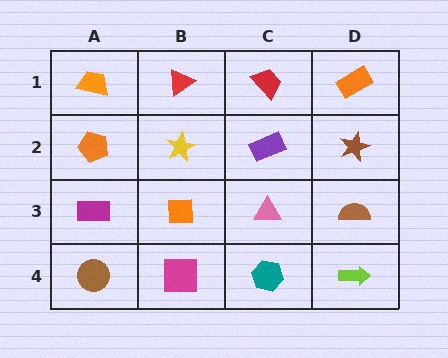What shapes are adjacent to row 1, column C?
A purple rectangle (row 2, column C), a red triangle (row 1, column B), an orange rectangle (row 1, column D).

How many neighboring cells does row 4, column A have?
2.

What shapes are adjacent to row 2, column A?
An orange trapezoid (row 1, column A), a magenta rectangle (row 3, column A), a yellow star (row 2, column B).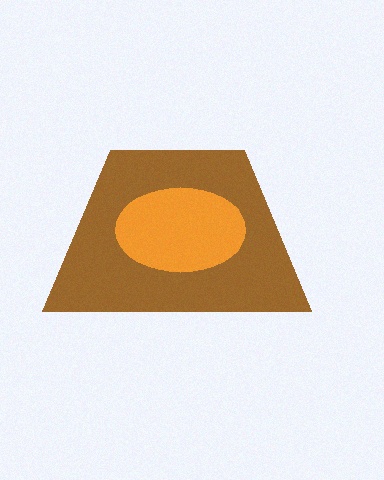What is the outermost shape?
The brown trapezoid.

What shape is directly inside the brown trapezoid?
The orange ellipse.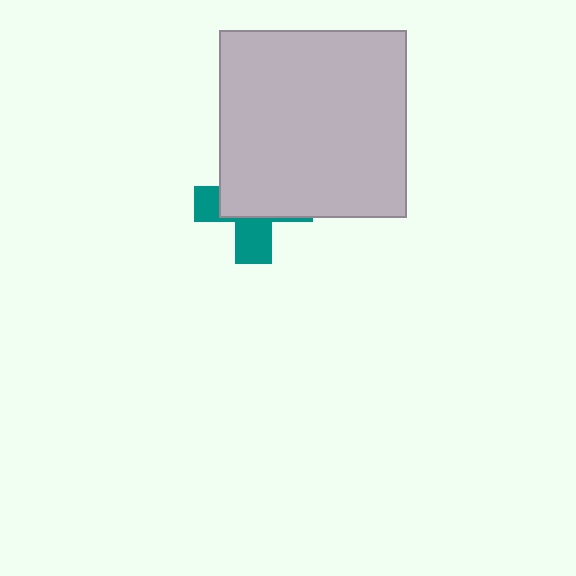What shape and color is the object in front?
The object in front is a light gray square.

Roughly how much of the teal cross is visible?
A small part of it is visible (roughly 38%).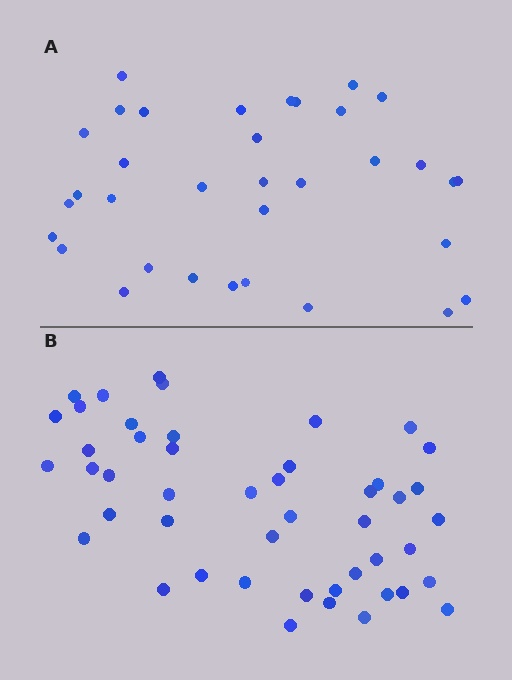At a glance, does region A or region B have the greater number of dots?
Region B (the bottom region) has more dots.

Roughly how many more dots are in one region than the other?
Region B has approximately 15 more dots than region A.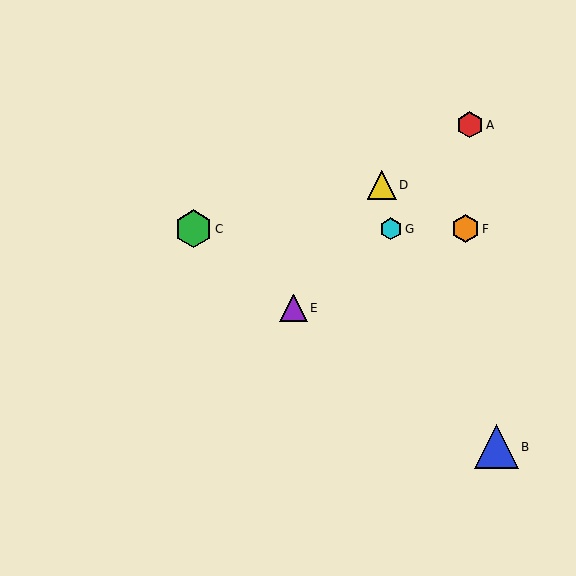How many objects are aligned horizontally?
3 objects (C, F, G) are aligned horizontally.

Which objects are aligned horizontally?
Objects C, F, G are aligned horizontally.